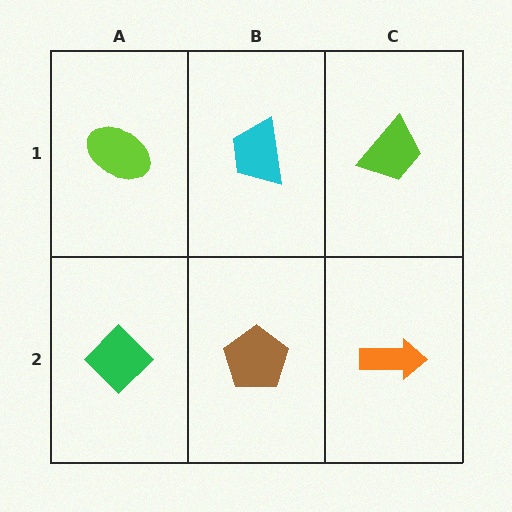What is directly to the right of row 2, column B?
An orange arrow.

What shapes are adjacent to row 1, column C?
An orange arrow (row 2, column C), a cyan trapezoid (row 1, column B).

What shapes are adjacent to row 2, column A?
A lime ellipse (row 1, column A), a brown pentagon (row 2, column B).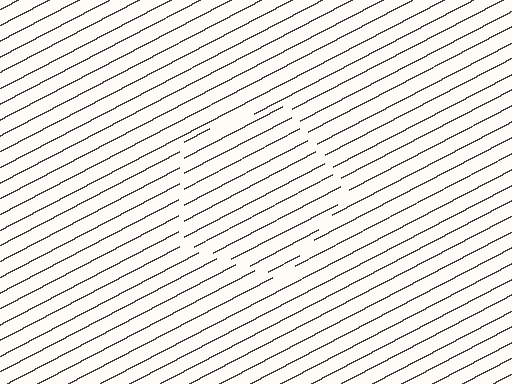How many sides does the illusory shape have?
5 sides — the line-ends trace a pentagon.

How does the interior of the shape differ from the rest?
The interior of the shape contains the same grating, shifted by half a period — the contour is defined by the phase discontinuity where line-ends from the inner and outer gratings abut.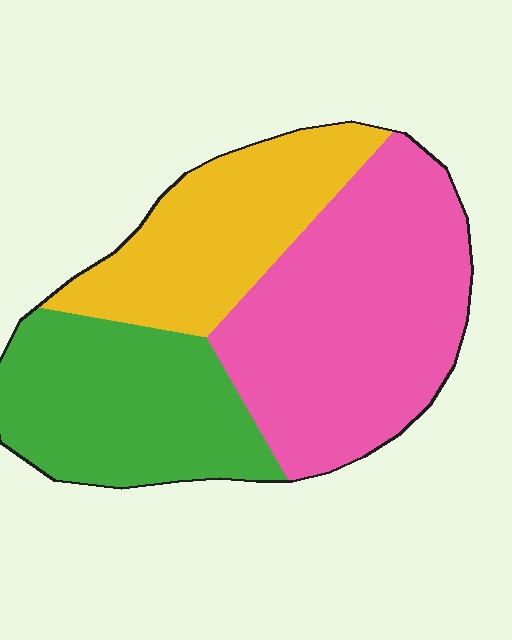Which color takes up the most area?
Pink, at roughly 45%.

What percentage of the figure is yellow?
Yellow takes up between a sixth and a third of the figure.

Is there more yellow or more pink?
Pink.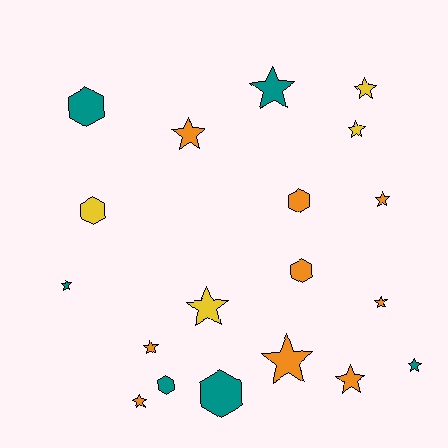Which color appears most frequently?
Orange, with 9 objects.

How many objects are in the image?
There are 19 objects.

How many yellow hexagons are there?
There is 1 yellow hexagon.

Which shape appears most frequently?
Star, with 13 objects.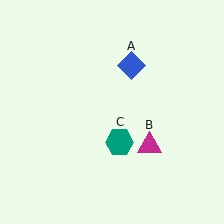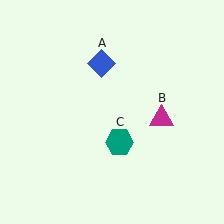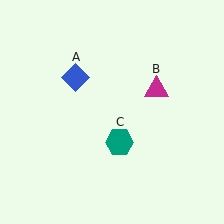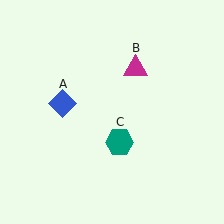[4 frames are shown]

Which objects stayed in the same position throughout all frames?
Teal hexagon (object C) remained stationary.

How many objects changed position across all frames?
2 objects changed position: blue diamond (object A), magenta triangle (object B).